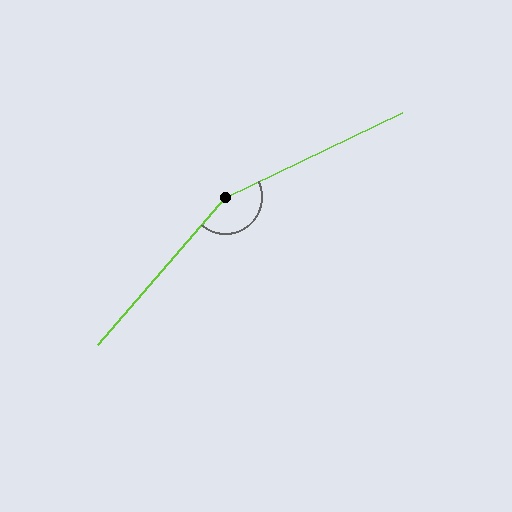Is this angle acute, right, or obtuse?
It is obtuse.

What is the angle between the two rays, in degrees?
Approximately 157 degrees.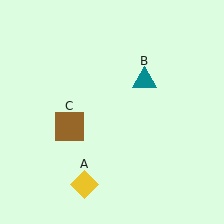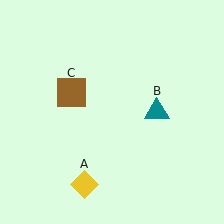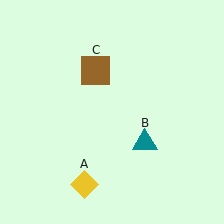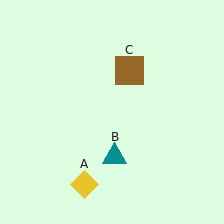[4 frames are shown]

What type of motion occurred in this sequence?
The teal triangle (object B), brown square (object C) rotated clockwise around the center of the scene.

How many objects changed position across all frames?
2 objects changed position: teal triangle (object B), brown square (object C).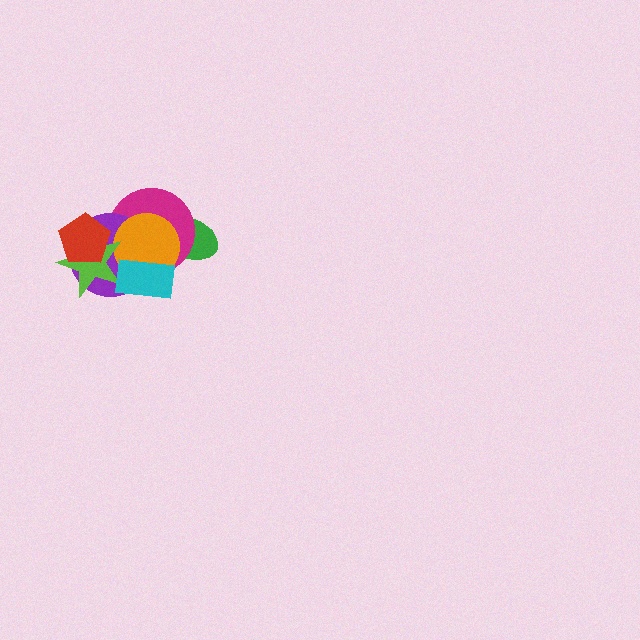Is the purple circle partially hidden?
Yes, it is partially covered by another shape.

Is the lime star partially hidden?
Yes, it is partially covered by another shape.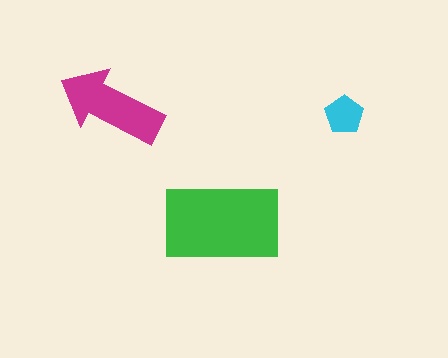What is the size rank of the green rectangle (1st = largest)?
1st.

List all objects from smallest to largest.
The cyan pentagon, the magenta arrow, the green rectangle.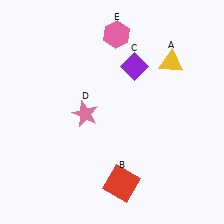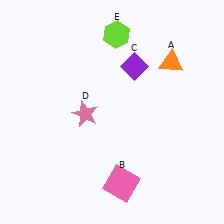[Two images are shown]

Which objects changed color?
A changed from yellow to orange. B changed from red to pink. E changed from pink to lime.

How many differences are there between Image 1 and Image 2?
There are 3 differences between the two images.